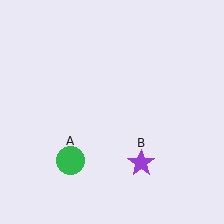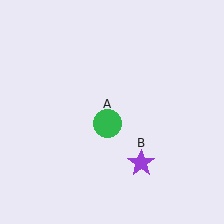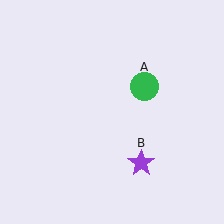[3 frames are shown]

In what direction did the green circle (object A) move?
The green circle (object A) moved up and to the right.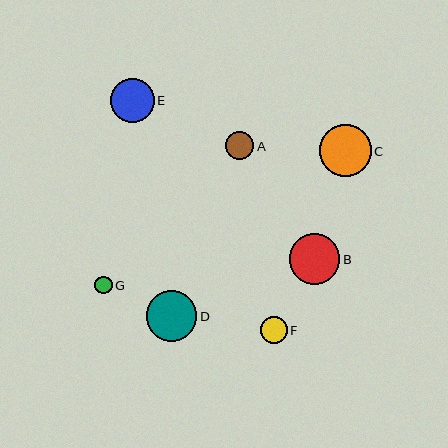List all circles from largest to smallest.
From largest to smallest: C, B, D, E, A, F, G.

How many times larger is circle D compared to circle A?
Circle D is approximately 1.8 times the size of circle A.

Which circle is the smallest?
Circle G is the smallest with a size of approximately 17 pixels.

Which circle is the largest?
Circle C is the largest with a size of approximately 52 pixels.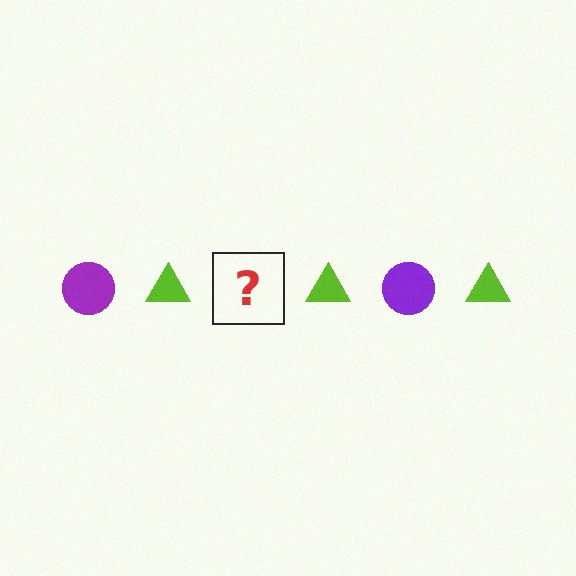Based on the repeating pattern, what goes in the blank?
The blank should be a purple circle.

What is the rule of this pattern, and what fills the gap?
The rule is that the pattern alternates between purple circle and lime triangle. The gap should be filled with a purple circle.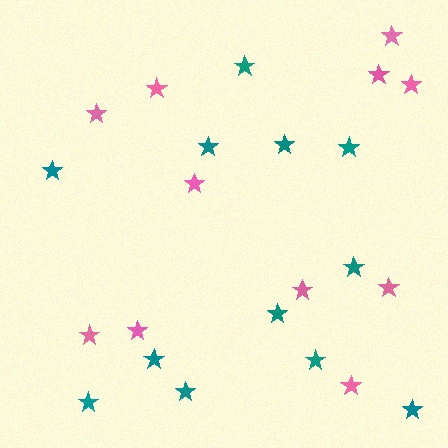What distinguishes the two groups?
There are 2 groups: one group of pink stars (11) and one group of teal stars (12).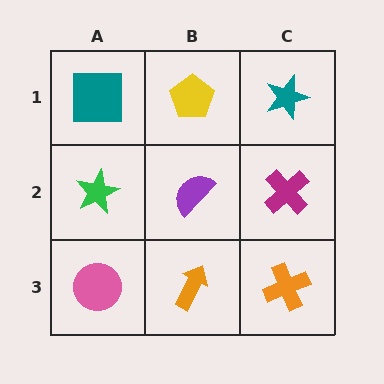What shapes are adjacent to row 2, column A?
A teal square (row 1, column A), a pink circle (row 3, column A), a purple semicircle (row 2, column B).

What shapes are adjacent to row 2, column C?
A teal star (row 1, column C), an orange cross (row 3, column C), a purple semicircle (row 2, column B).